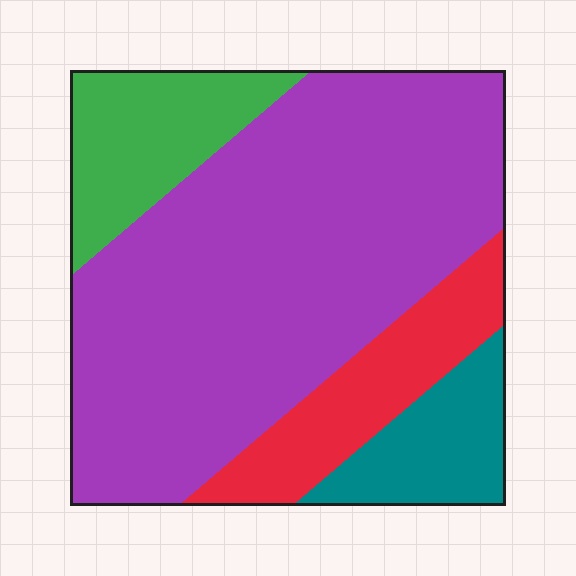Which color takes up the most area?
Purple, at roughly 65%.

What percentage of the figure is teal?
Teal covers about 10% of the figure.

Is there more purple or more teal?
Purple.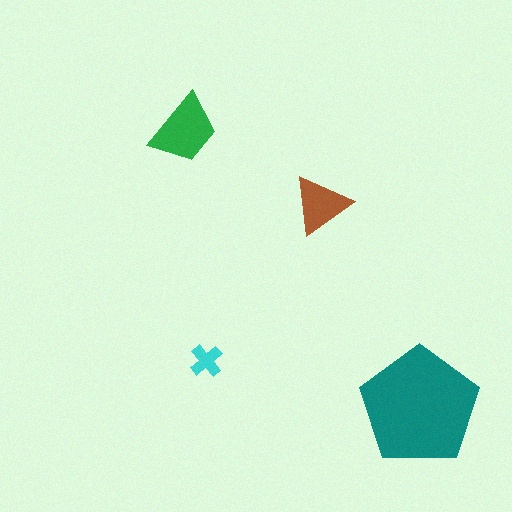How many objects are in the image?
There are 4 objects in the image.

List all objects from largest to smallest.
The teal pentagon, the green trapezoid, the brown triangle, the cyan cross.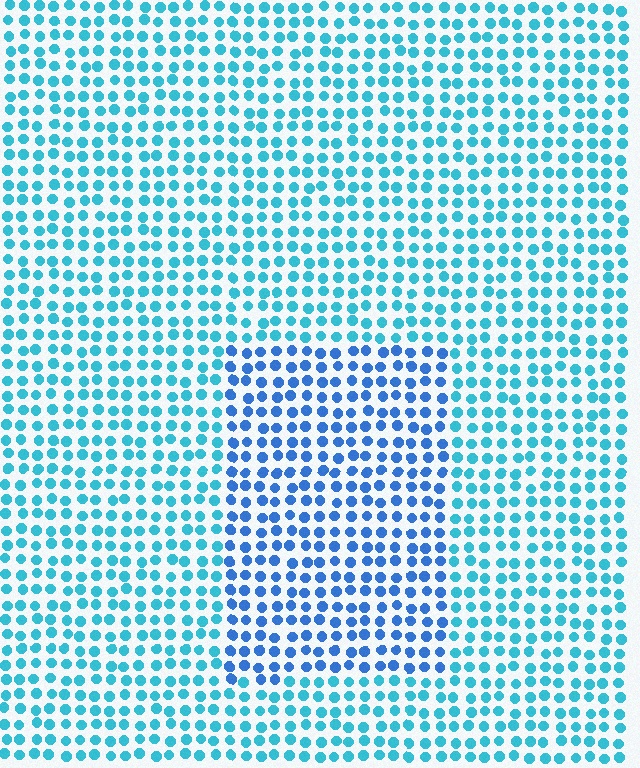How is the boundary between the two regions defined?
The boundary is defined purely by a slight shift in hue (about 28 degrees). Spacing, size, and orientation are identical on both sides.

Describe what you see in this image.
The image is filled with small cyan elements in a uniform arrangement. A rectangle-shaped region is visible where the elements are tinted to a slightly different hue, forming a subtle color boundary.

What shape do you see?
I see a rectangle.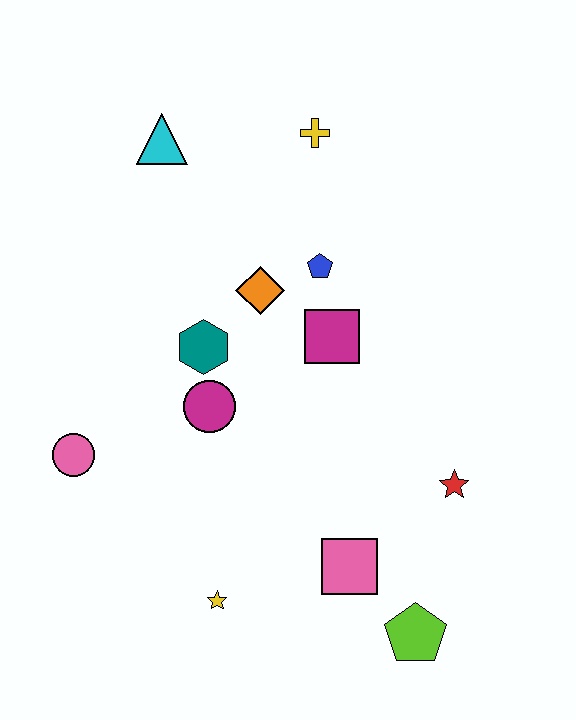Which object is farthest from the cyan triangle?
The lime pentagon is farthest from the cyan triangle.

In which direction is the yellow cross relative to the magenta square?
The yellow cross is above the magenta square.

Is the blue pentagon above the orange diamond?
Yes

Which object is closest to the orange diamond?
The blue pentagon is closest to the orange diamond.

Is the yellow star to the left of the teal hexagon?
No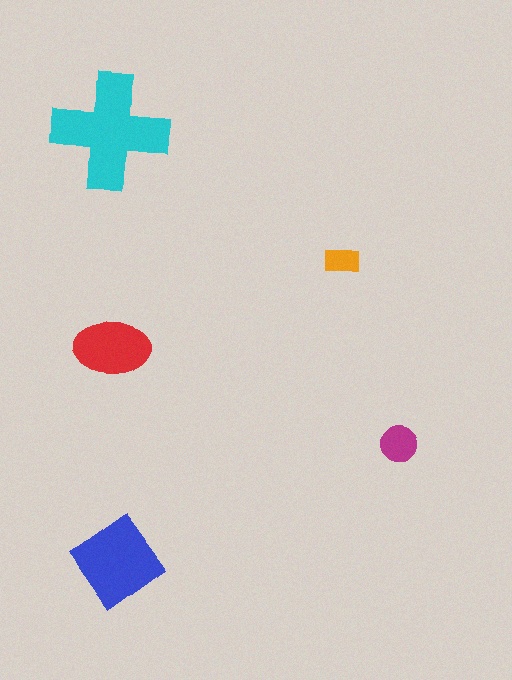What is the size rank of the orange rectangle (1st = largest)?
5th.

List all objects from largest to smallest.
The cyan cross, the blue diamond, the red ellipse, the magenta circle, the orange rectangle.